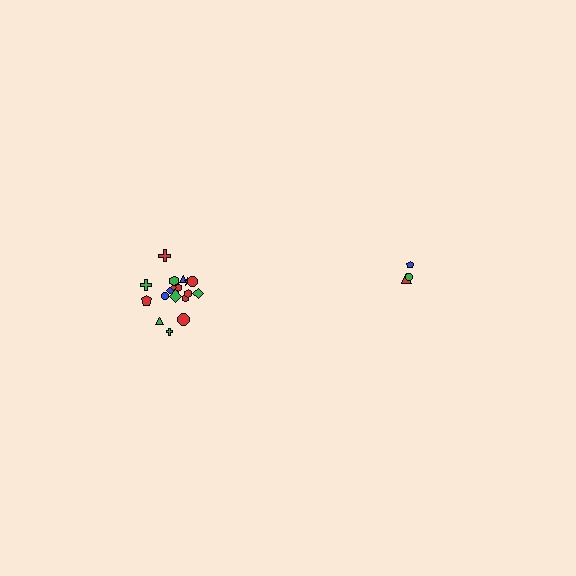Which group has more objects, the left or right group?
The left group.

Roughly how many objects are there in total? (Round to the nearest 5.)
Roughly 20 objects in total.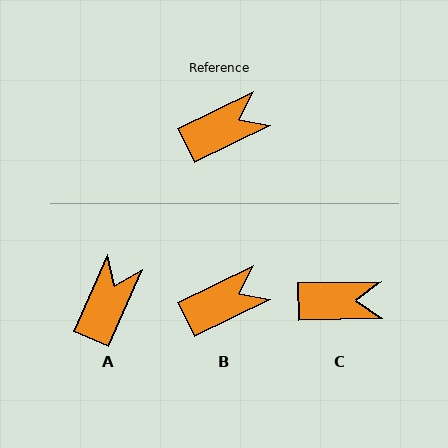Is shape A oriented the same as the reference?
No, it is off by about 40 degrees.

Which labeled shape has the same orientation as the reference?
B.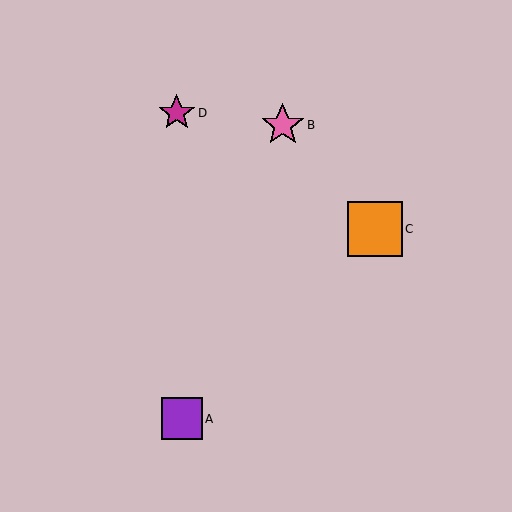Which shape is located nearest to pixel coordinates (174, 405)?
The purple square (labeled A) at (182, 419) is nearest to that location.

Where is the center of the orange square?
The center of the orange square is at (375, 229).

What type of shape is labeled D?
Shape D is a magenta star.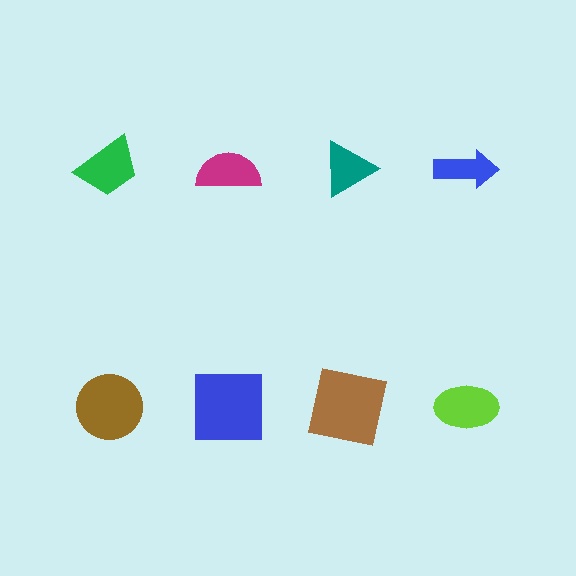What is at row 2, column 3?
A brown square.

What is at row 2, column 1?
A brown circle.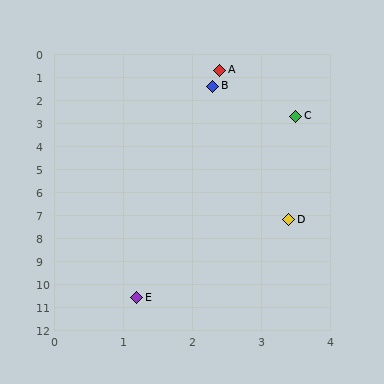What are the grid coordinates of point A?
Point A is at approximately (2.4, 0.7).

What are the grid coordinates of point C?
Point C is at approximately (3.5, 2.7).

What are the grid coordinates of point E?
Point E is at approximately (1.2, 10.6).